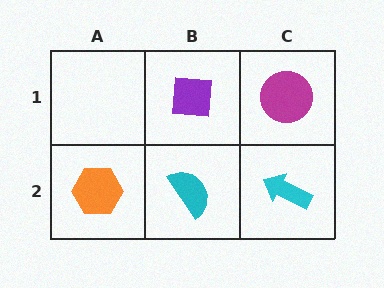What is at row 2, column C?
A cyan arrow.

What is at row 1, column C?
A magenta circle.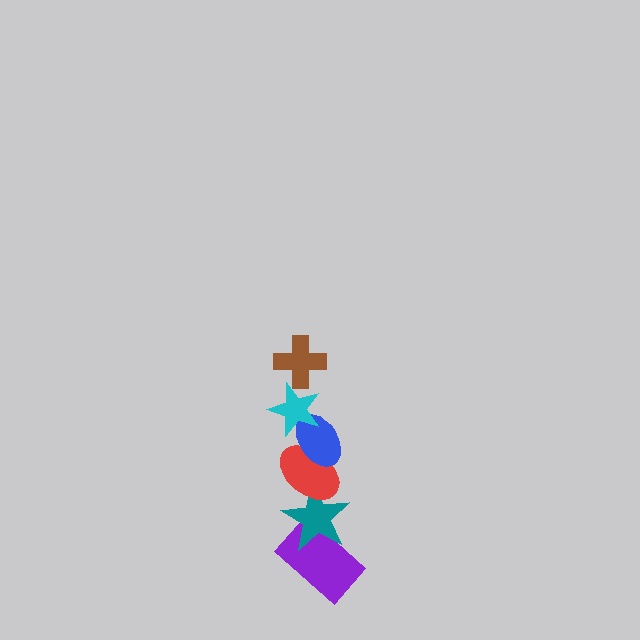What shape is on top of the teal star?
The red ellipse is on top of the teal star.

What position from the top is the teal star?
The teal star is 5th from the top.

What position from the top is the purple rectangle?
The purple rectangle is 6th from the top.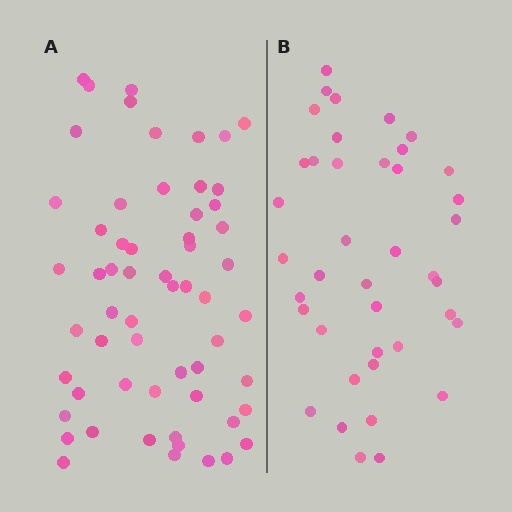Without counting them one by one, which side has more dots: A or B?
Region A (the left region) has more dots.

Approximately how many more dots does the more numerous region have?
Region A has approximately 20 more dots than region B.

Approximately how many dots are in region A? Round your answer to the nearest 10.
About 60 dots. (The exact count is 59, which rounds to 60.)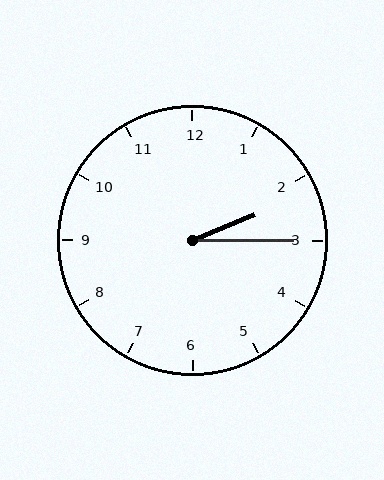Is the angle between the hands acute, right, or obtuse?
It is acute.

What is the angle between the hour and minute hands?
Approximately 22 degrees.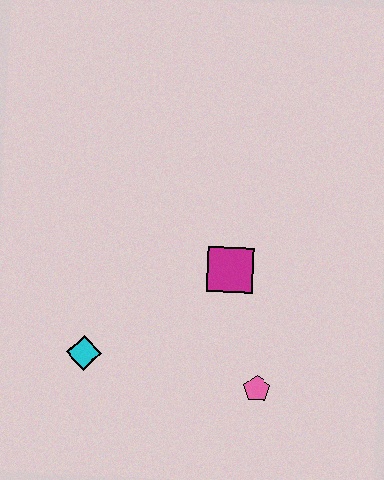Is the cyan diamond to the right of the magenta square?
No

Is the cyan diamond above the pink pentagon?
Yes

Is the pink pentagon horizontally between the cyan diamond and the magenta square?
No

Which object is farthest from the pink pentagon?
The cyan diamond is farthest from the pink pentagon.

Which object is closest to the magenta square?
The pink pentagon is closest to the magenta square.